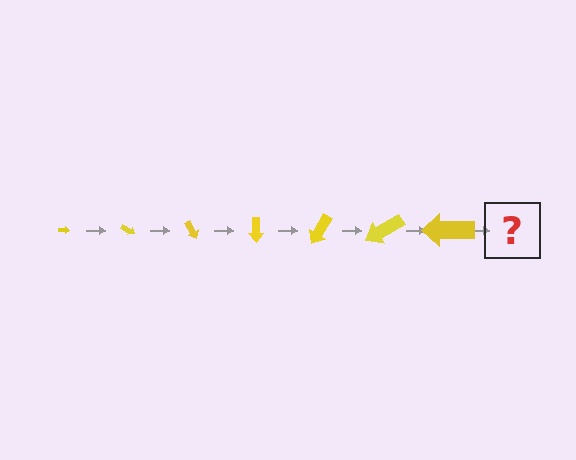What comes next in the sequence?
The next element should be an arrow, larger than the previous one and rotated 210 degrees from the start.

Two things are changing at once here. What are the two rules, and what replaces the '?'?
The two rules are that the arrow grows larger each step and it rotates 30 degrees each step. The '?' should be an arrow, larger than the previous one and rotated 210 degrees from the start.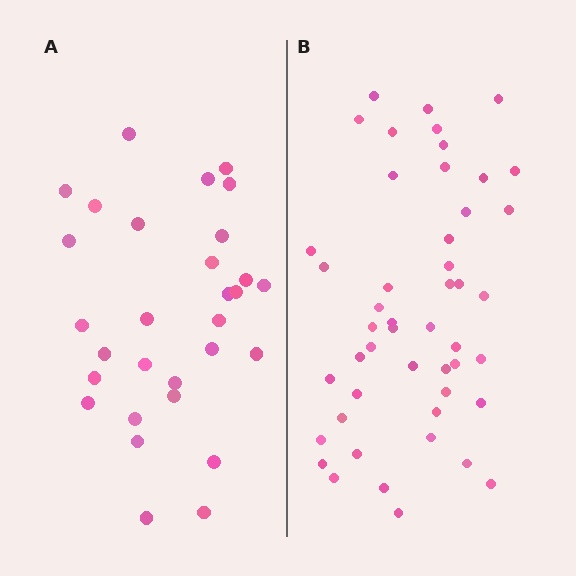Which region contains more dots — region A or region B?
Region B (the right region) has more dots.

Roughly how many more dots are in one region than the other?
Region B has approximately 20 more dots than region A.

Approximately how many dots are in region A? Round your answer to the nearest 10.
About 30 dots.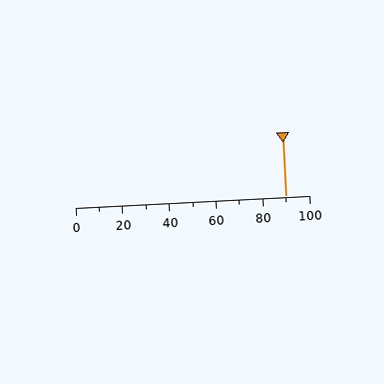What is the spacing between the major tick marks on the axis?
The major ticks are spaced 20 apart.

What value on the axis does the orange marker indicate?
The marker indicates approximately 90.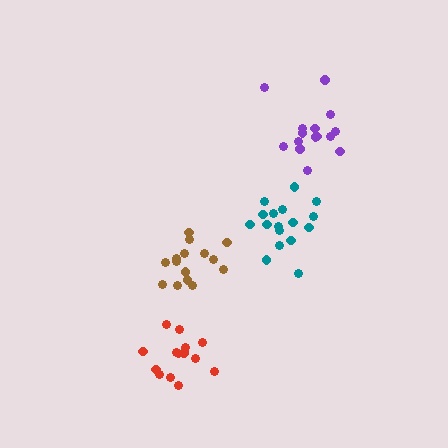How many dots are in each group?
Group 1: 15 dots, Group 2: 14 dots, Group 3: 15 dots, Group 4: 17 dots (61 total).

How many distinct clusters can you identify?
There are 4 distinct clusters.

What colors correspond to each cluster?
The clusters are colored: brown, red, purple, teal.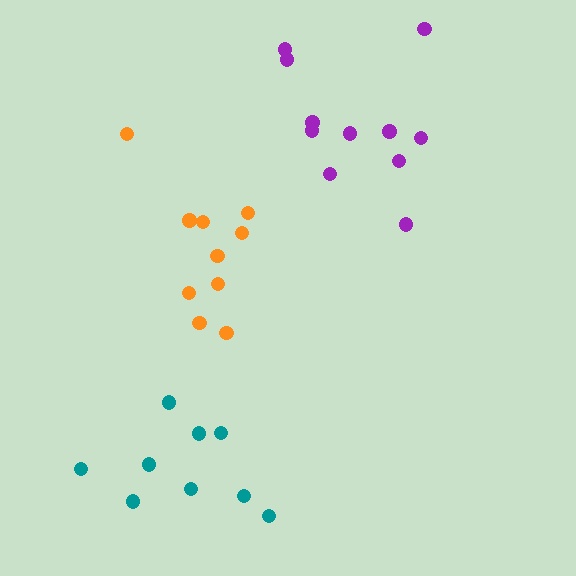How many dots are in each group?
Group 1: 10 dots, Group 2: 9 dots, Group 3: 11 dots (30 total).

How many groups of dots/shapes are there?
There are 3 groups.